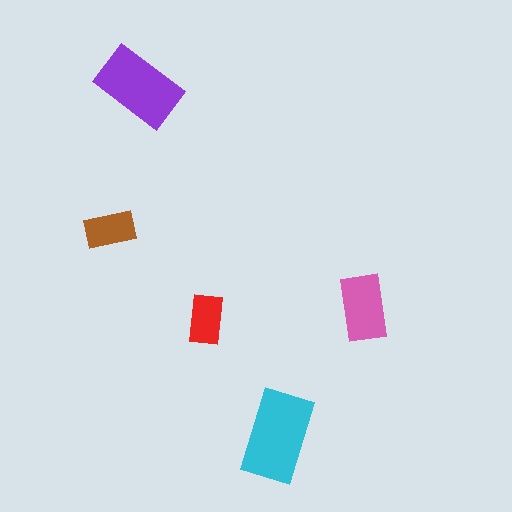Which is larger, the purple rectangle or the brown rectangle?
The purple one.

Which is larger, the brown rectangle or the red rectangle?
The brown one.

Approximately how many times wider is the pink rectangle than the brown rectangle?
About 1.5 times wider.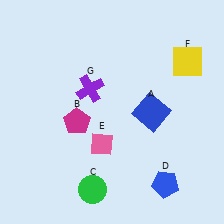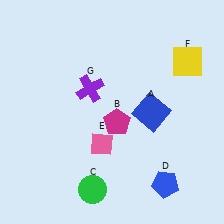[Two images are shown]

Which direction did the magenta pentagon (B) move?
The magenta pentagon (B) moved right.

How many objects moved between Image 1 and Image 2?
1 object moved between the two images.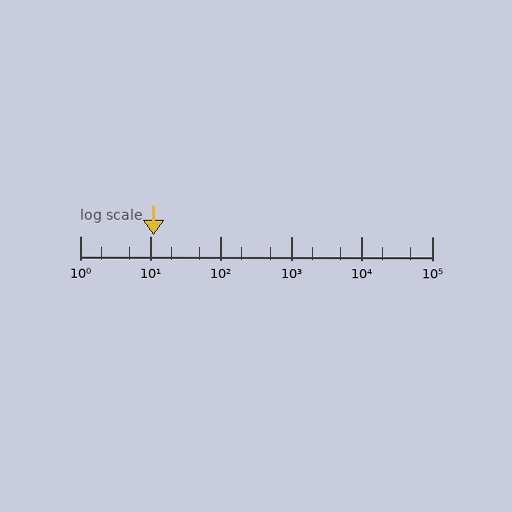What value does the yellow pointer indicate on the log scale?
The pointer indicates approximately 11.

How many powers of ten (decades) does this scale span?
The scale spans 5 decades, from 1 to 100000.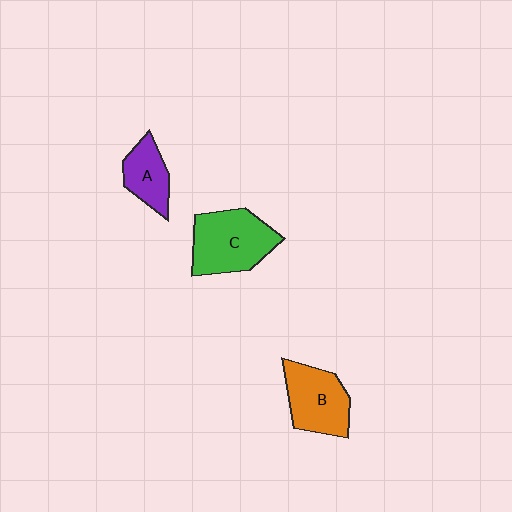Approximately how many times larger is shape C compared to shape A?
Approximately 1.8 times.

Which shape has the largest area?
Shape C (green).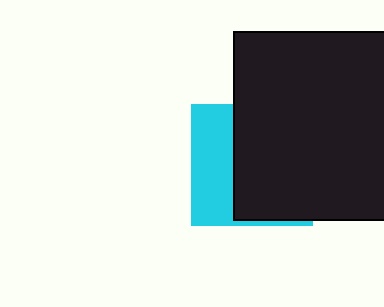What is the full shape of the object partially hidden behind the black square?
The partially hidden object is a cyan square.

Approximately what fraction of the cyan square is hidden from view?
Roughly 63% of the cyan square is hidden behind the black square.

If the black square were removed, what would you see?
You would see the complete cyan square.